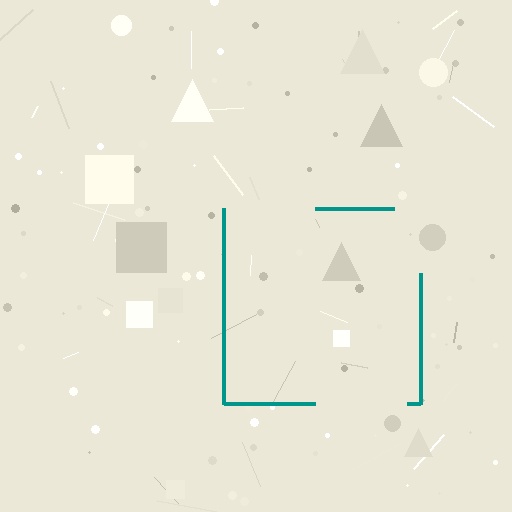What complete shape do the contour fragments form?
The contour fragments form a square.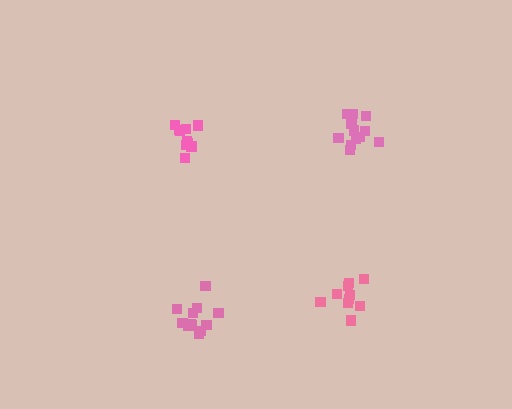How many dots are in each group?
Group 1: 10 dots, Group 2: 13 dots, Group 3: 13 dots, Group 4: 10 dots (46 total).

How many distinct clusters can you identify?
There are 4 distinct clusters.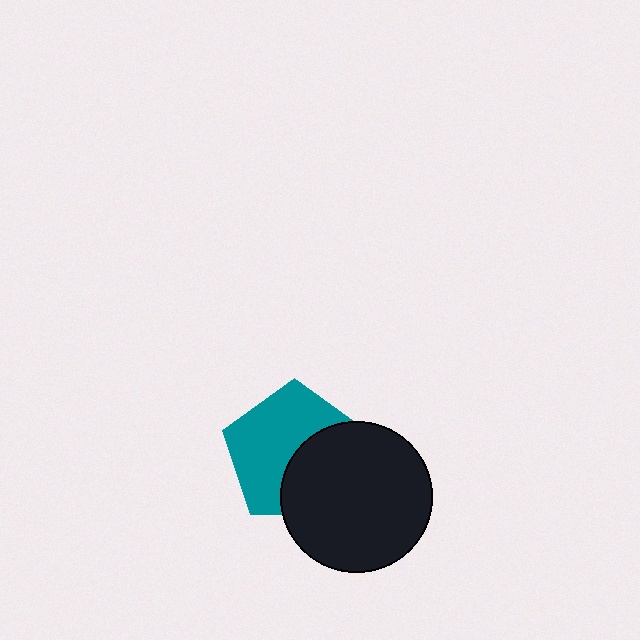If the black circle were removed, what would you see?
You would see the complete teal pentagon.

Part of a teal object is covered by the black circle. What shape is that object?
It is a pentagon.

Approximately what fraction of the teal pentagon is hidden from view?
Roughly 42% of the teal pentagon is hidden behind the black circle.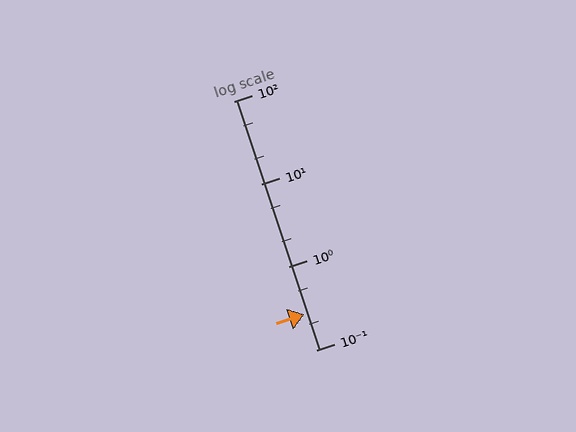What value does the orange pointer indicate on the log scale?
The pointer indicates approximately 0.27.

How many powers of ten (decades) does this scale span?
The scale spans 3 decades, from 0.1 to 100.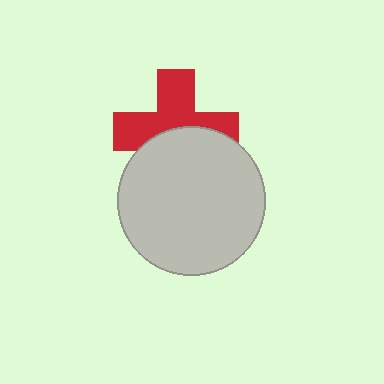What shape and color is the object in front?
The object in front is a light gray circle.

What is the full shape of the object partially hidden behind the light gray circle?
The partially hidden object is a red cross.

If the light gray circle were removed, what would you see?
You would see the complete red cross.